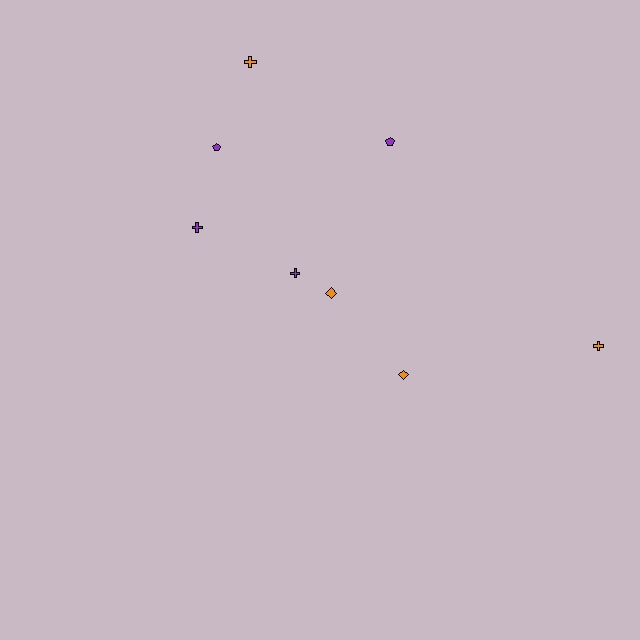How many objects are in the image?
There are 8 objects.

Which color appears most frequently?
Orange, with 4 objects.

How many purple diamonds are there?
There are no purple diamonds.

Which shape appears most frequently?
Cross, with 4 objects.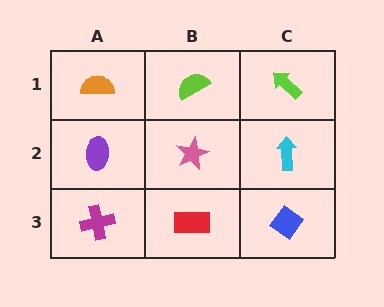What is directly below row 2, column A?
A magenta cross.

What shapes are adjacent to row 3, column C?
A cyan arrow (row 2, column C), a red rectangle (row 3, column B).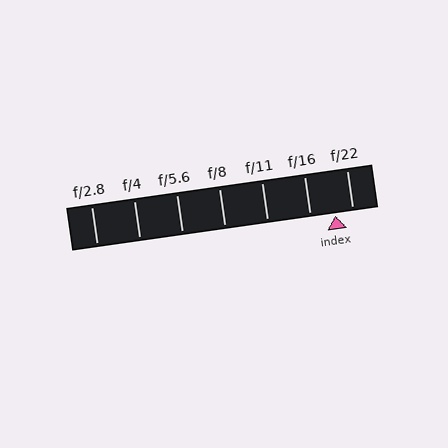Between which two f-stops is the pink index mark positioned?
The index mark is between f/16 and f/22.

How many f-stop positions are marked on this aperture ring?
There are 7 f-stop positions marked.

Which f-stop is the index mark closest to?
The index mark is closest to f/22.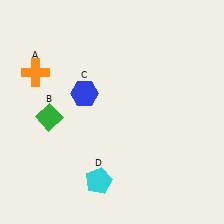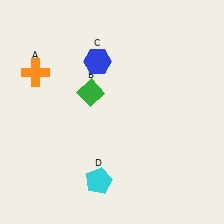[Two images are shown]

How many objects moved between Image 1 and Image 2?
2 objects moved between the two images.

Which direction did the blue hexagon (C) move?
The blue hexagon (C) moved up.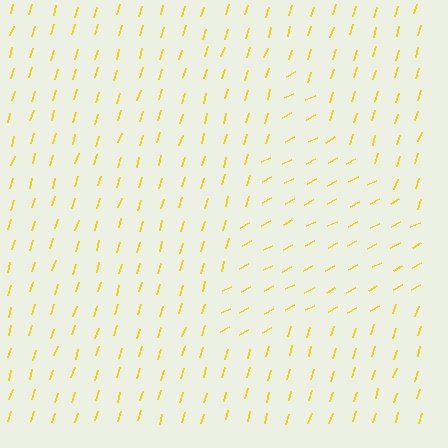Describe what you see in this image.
The image is filled with small yellow line segments. A triangle region in the image has lines oriented differently from the surrounding lines, creating a visible texture boundary.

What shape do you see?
I see a triangle.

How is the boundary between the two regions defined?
The boundary is defined purely by a change in line orientation (approximately 45 degrees difference). All lines are the same color and thickness.